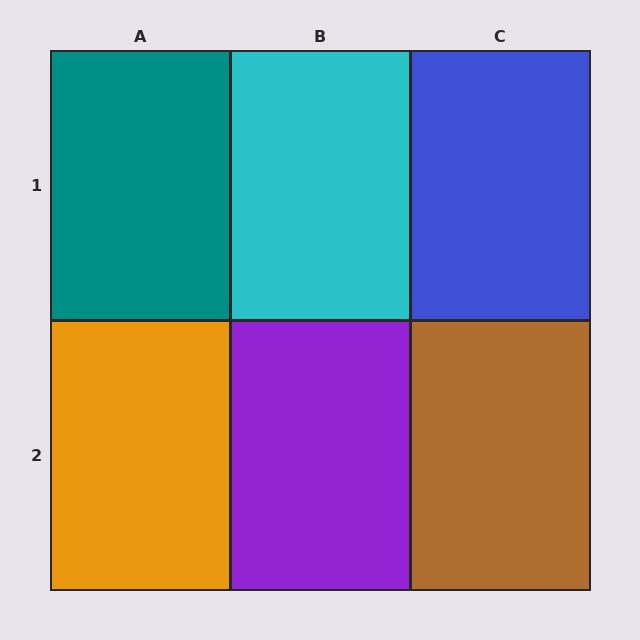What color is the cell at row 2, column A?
Orange.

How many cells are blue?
1 cell is blue.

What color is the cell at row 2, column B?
Purple.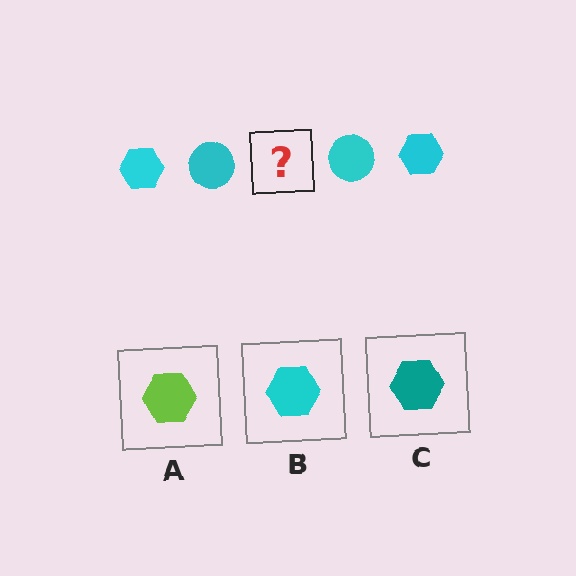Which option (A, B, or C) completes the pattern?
B.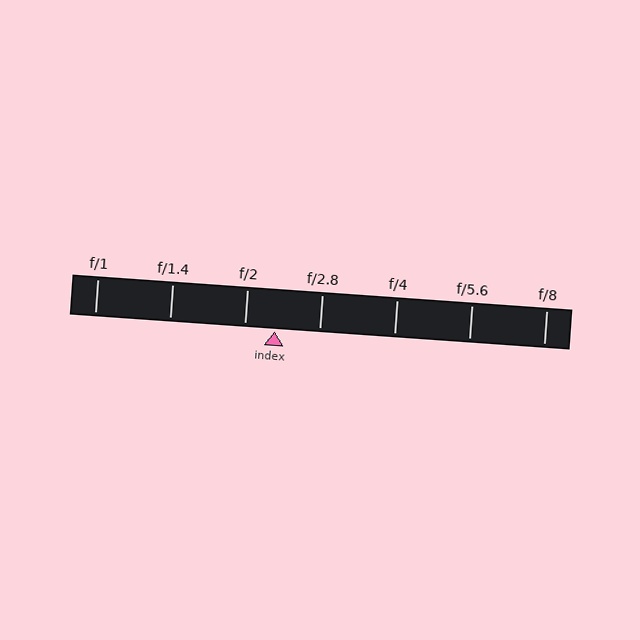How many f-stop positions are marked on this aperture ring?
There are 7 f-stop positions marked.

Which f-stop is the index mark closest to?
The index mark is closest to f/2.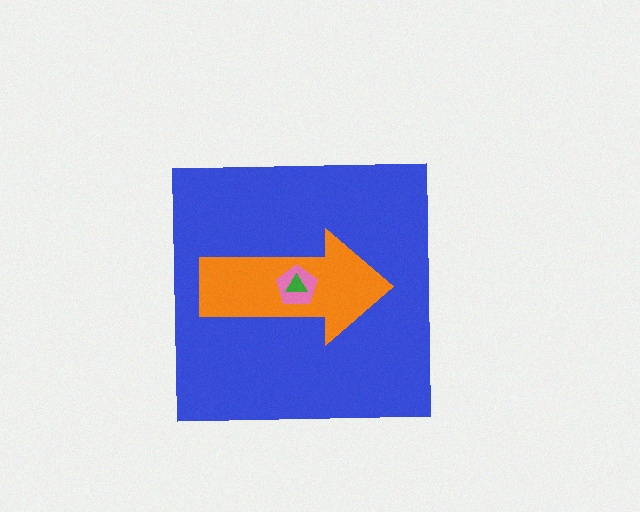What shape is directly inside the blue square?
The orange arrow.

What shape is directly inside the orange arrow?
The pink pentagon.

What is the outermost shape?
The blue square.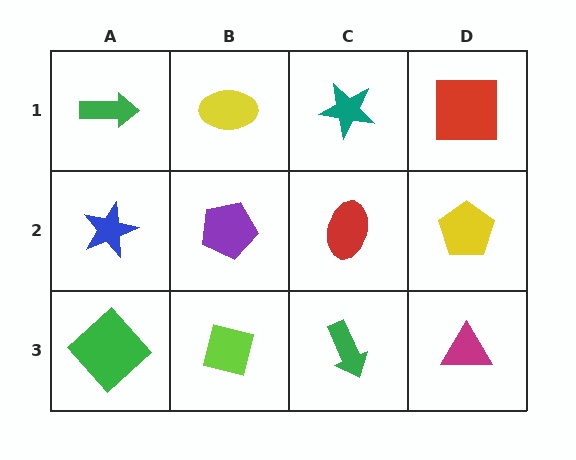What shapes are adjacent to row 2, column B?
A yellow ellipse (row 1, column B), a lime square (row 3, column B), a blue star (row 2, column A), a red ellipse (row 2, column C).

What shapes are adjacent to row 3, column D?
A yellow pentagon (row 2, column D), a green arrow (row 3, column C).